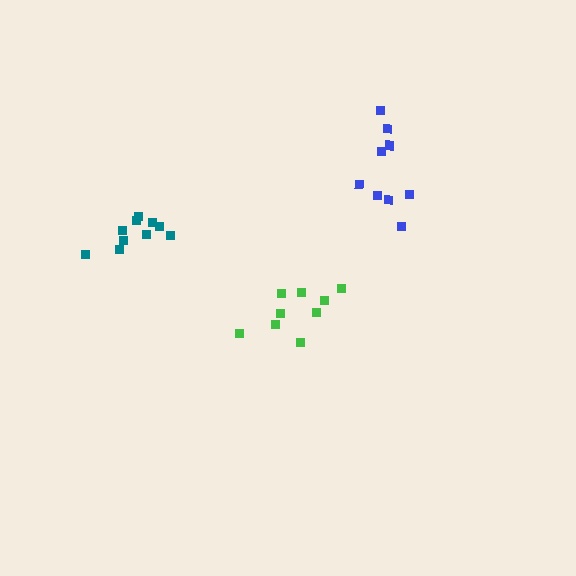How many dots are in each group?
Group 1: 9 dots, Group 2: 10 dots, Group 3: 9 dots (28 total).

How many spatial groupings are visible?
There are 3 spatial groupings.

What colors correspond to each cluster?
The clusters are colored: blue, teal, green.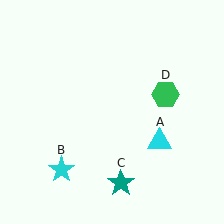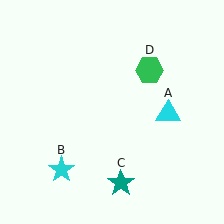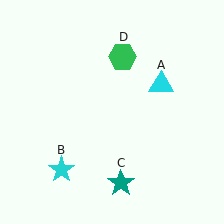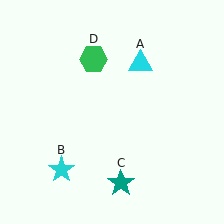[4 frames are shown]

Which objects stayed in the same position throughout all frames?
Cyan star (object B) and teal star (object C) remained stationary.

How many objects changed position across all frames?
2 objects changed position: cyan triangle (object A), green hexagon (object D).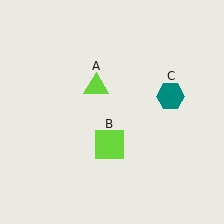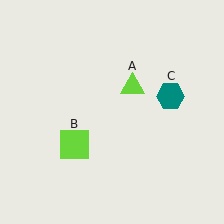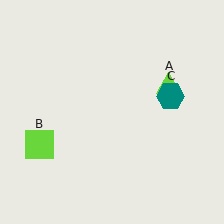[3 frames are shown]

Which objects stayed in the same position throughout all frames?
Teal hexagon (object C) remained stationary.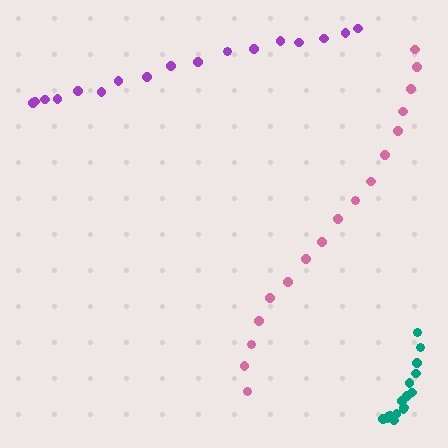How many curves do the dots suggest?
There are 3 distinct paths.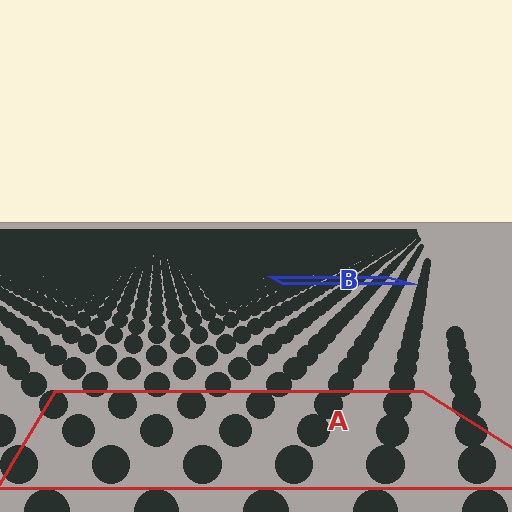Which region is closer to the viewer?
Region A is closer. The texture elements there are larger and more spread out.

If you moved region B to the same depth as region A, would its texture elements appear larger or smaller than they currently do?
They would appear larger. At a closer depth, the same texture elements are projected at a bigger on-screen size.